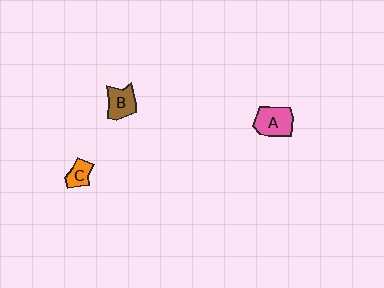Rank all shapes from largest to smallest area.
From largest to smallest: A (pink), B (brown), C (orange).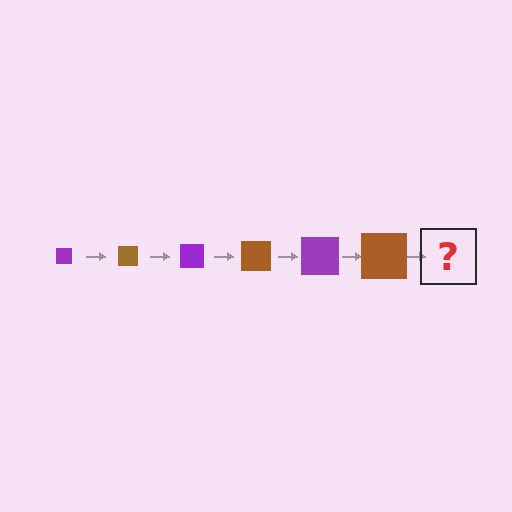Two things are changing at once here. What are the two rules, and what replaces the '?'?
The two rules are that the square grows larger each step and the color cycles through purple and brown. The '?' should be a purple square, larger than the previous one.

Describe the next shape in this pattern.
It should be a purple square, larger than the previous one.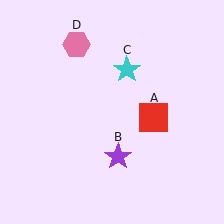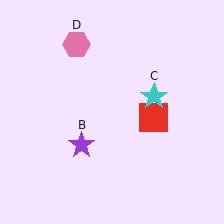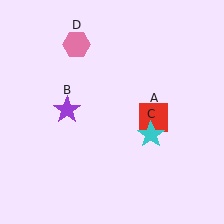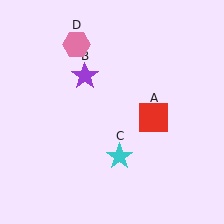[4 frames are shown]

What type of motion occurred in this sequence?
The purple star (object B), cyan star (object C) rotated clockwise around the center of the scene.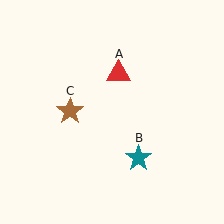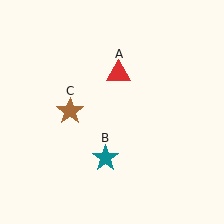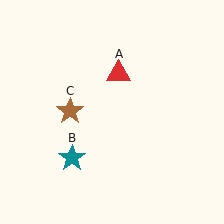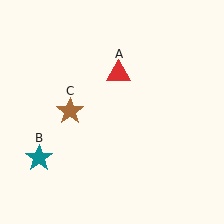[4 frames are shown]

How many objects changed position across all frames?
1 object changed position: teal star (object B).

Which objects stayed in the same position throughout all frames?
Red triangle (object A) and brown star (object C) remained stationary.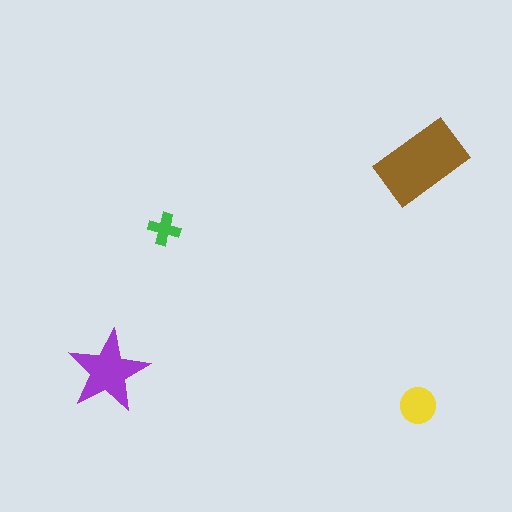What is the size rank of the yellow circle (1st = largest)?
3rd.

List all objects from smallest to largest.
The green cross, the yellow circle, the purple star, the brown rectangle.